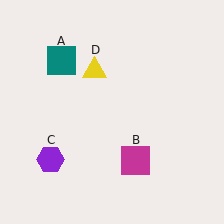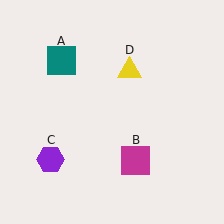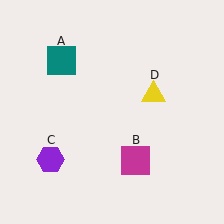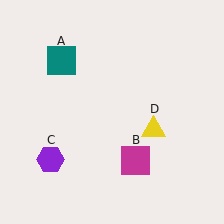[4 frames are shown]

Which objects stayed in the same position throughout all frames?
Teal square (object A) and magenta square (object B) and purple hexagon (object C) remained stationary.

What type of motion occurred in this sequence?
The yellow triangle (object D) rotated clockwise around the center of the scene.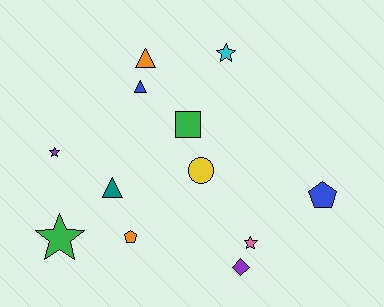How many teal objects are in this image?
There is 1 teal object.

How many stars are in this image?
There are 4 stars.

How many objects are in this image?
There are 12 objects.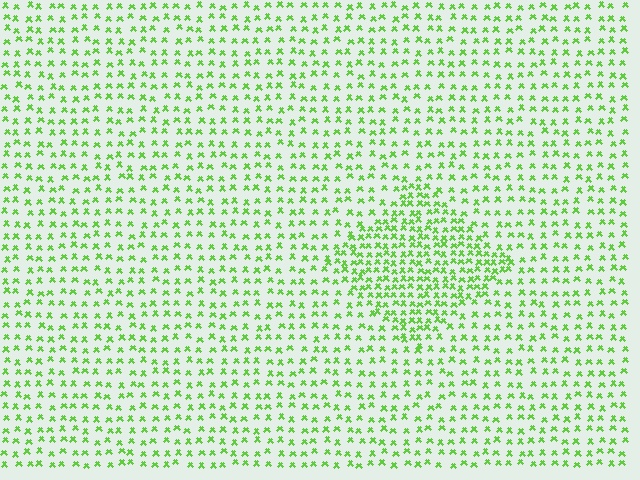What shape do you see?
I see a diamond.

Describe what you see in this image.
The image contains small lime elements arranged at two different densities. A diamond-shaped region is visible where the elements are more densely packed than the surrounding area.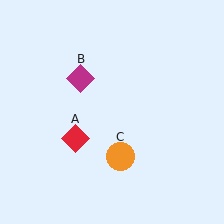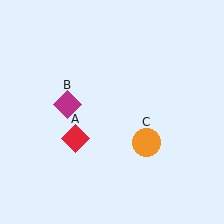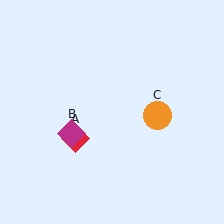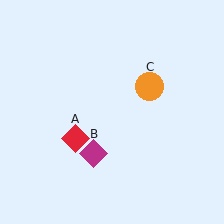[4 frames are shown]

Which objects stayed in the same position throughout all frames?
Red diamond (object A) remained stationary.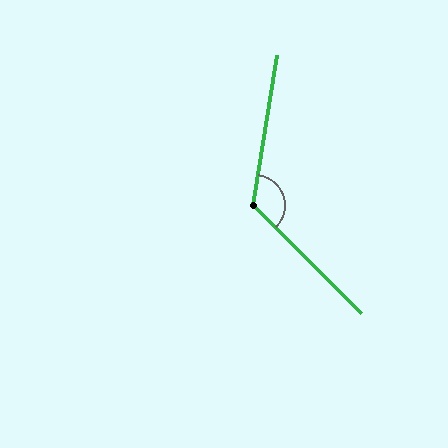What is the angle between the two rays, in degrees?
Approximately 126 degrees.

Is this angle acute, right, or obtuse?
It is obtuse.